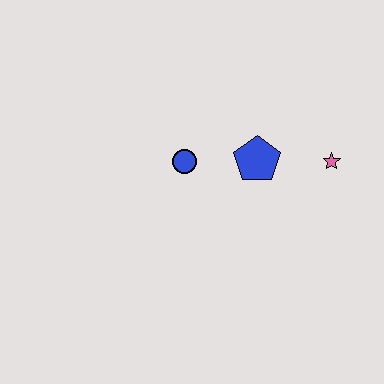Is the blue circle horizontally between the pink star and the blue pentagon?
No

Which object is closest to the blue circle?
The blue pentagon is closest to the blue circle.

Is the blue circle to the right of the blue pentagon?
No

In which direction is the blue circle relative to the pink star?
The blue circle is to the left of the pink star.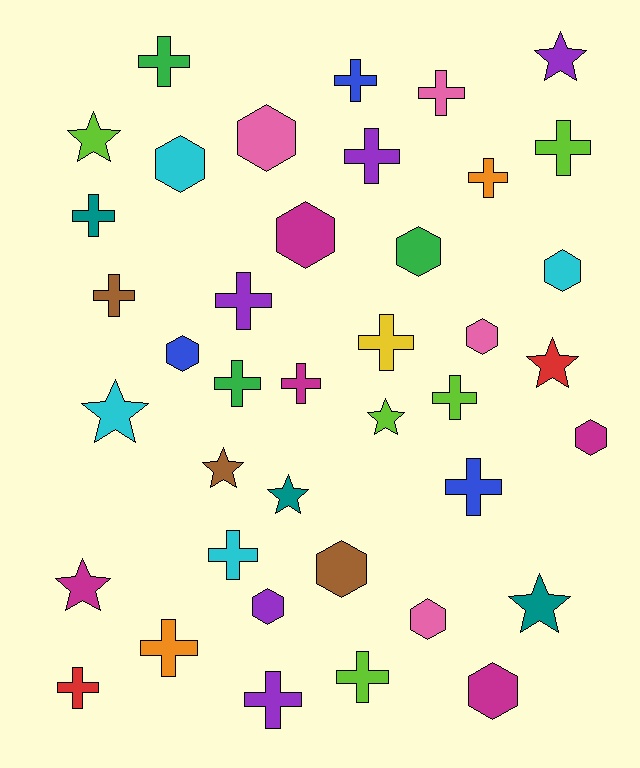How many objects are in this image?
There are 40 objects.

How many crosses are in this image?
There are 19 crosses.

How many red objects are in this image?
There are 2 red objects.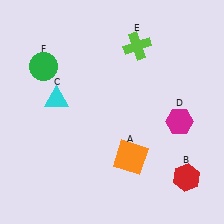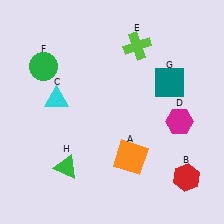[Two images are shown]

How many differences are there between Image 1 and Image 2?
There are 2 differences between the two images.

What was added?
A teal square (G), a green triangle (H) were added in Image 2.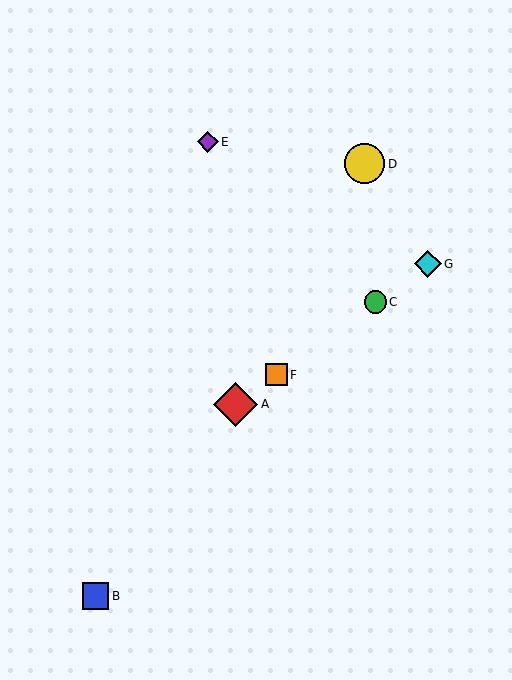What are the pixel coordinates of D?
Object D is at (365, 164).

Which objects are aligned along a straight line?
Objects A, C, F, G are aligned along a straight line.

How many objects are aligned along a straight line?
4 objects (A, C, F, G) are aligned along a straight line.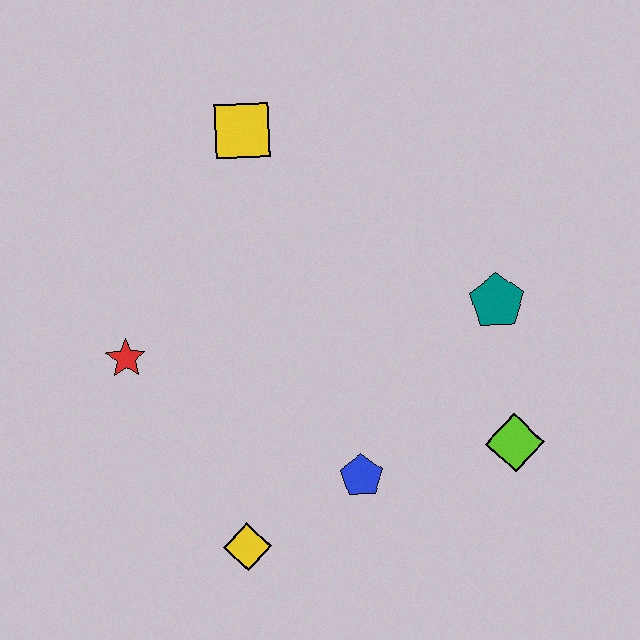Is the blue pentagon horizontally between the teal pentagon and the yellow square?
Yes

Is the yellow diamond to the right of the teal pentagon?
No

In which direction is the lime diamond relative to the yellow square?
The lime diamond is below the yellow square.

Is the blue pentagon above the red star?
No